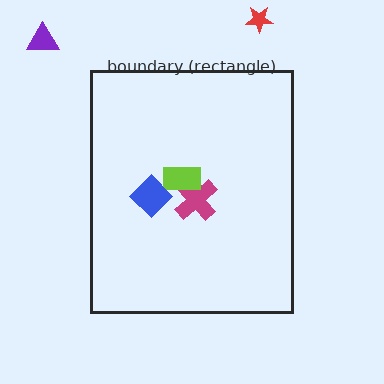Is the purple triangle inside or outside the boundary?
Outside.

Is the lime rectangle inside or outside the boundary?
Inside.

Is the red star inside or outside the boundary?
Outside.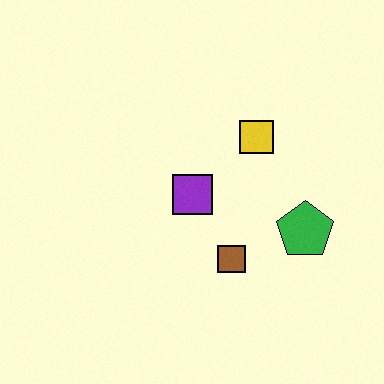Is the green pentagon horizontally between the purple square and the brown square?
No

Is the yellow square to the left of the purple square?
No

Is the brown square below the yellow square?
Yes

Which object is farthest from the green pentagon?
The purple square is farthest from the green pentagon.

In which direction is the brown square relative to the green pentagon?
The brown square is to the left of the green pentagon.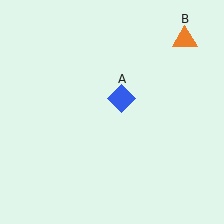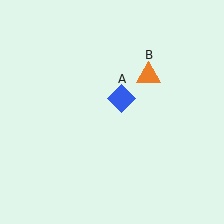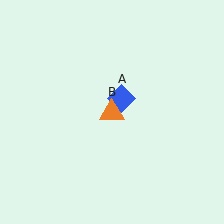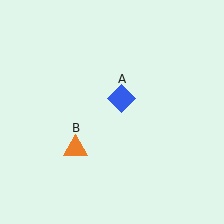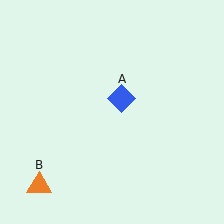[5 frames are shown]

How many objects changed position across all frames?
1 object changed position: orange triangle (object B).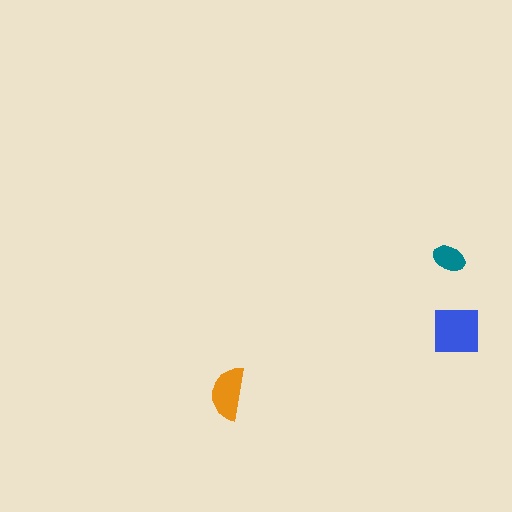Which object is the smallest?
The teal ellipse.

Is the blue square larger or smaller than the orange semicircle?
Larger.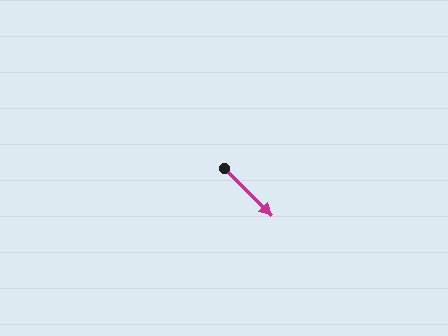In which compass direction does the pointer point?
Southeast.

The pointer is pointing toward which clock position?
Roughly 4 o'clock.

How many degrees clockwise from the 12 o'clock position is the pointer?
Approximately 135 degrees.